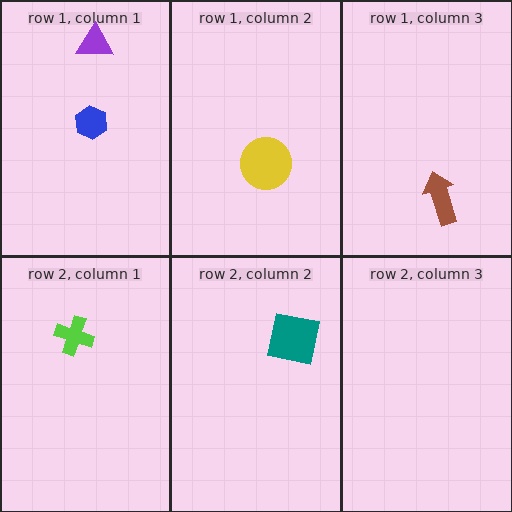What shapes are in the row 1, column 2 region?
The yellow circle.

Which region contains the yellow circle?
The row 1, column 2 region.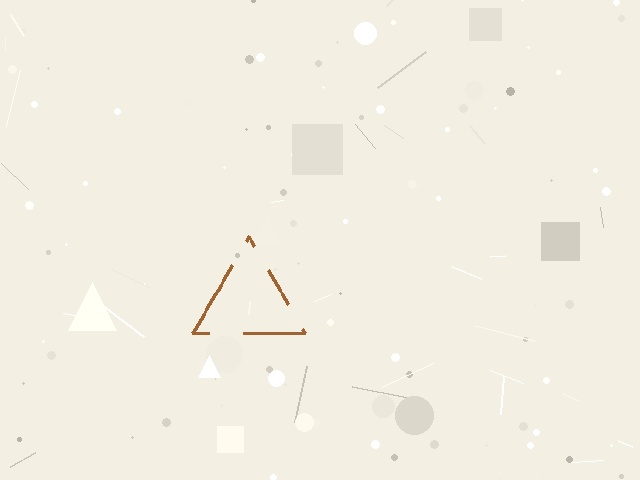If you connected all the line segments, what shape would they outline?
They would outline a triangle.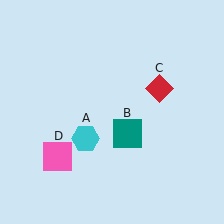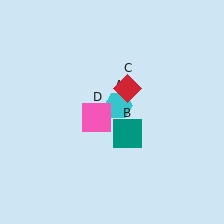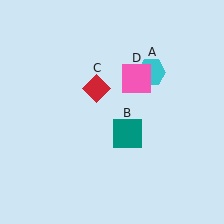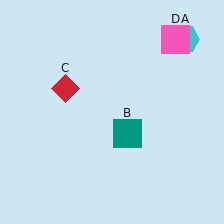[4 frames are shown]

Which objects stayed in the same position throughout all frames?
Teal square (object B) remained stationary.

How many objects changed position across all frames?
3 objects changed position: cyan hexagon (object A), red diamond (object C), pink square (object D).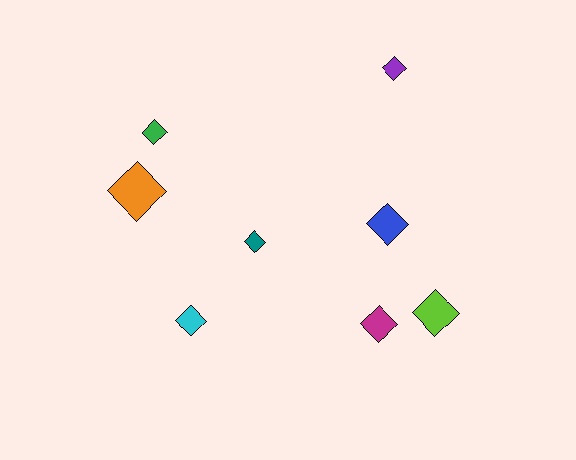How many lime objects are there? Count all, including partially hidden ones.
There is 1 lime object.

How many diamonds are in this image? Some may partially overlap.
There are 8 diamonds.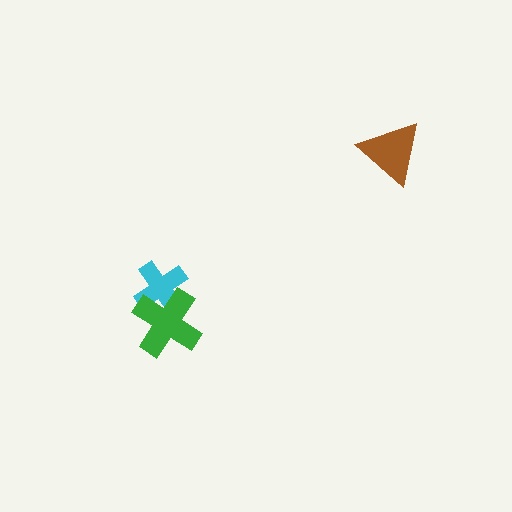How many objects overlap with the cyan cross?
1 object overlaps with the cyan cross.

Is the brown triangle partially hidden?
No, no other shape covers it.